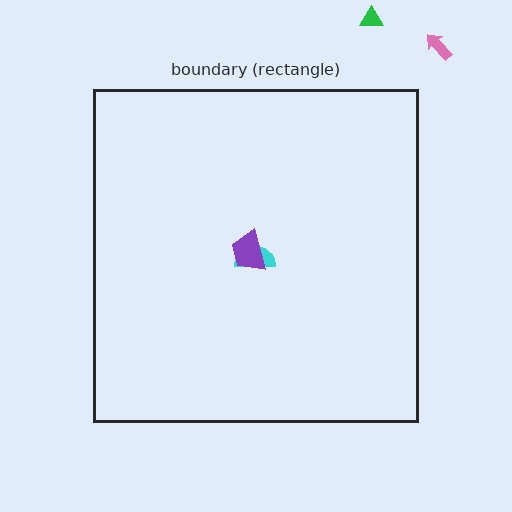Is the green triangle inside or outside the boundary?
Outside.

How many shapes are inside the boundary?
2 inside, 2 outside.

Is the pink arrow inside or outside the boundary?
Outside.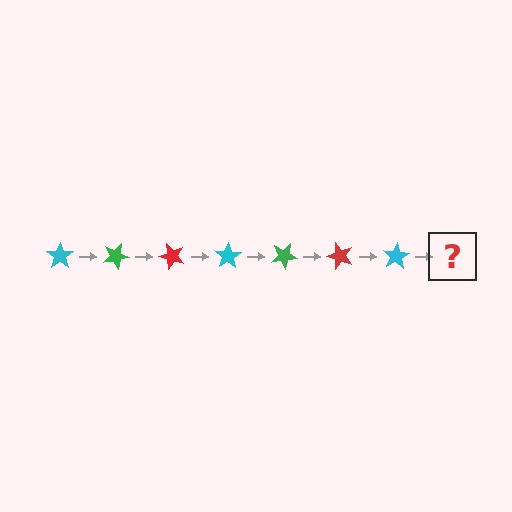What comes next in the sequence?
The next element should be a green star, rotated 175 degrees from the start.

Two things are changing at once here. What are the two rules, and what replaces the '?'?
The two rules are that it rotates 25 degrees each step and the color cycles through cyan, green, and red. The '?' should be a green star, rotated 175 degrees from the start.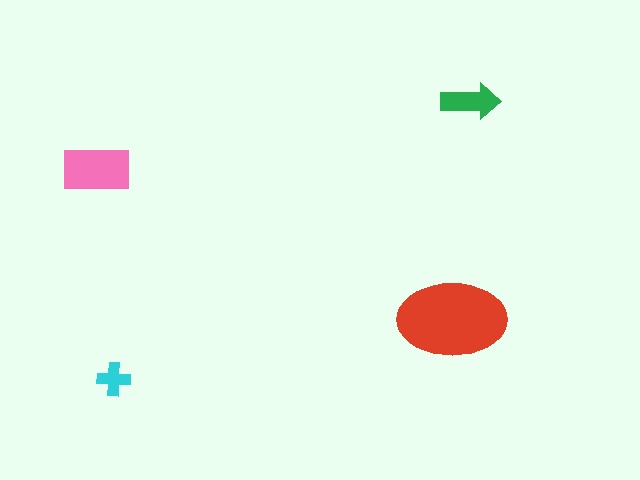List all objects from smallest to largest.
The cyan cross, the green arrow, the pink rectangle, the red ellipse.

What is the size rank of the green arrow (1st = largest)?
3rd.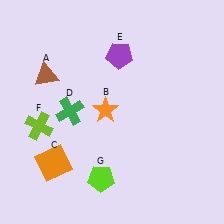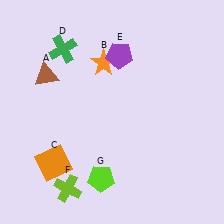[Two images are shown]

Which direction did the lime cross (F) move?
The lime cross (F) moved down.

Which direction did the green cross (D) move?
The green cross (D) moved up.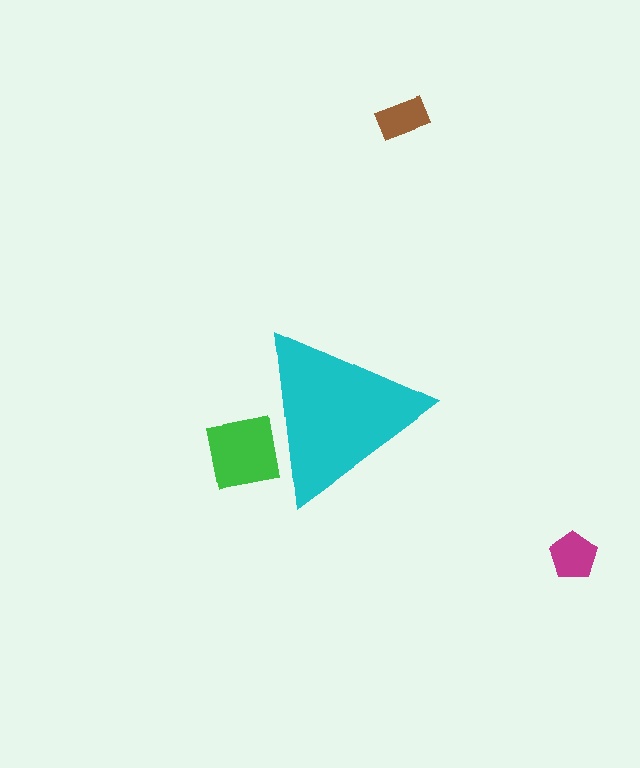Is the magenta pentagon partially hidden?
No, the magenta pentagon is fully visible.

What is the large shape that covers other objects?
A cyan triangle.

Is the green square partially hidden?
Yes, the green square is partially hidden behind the cyan triangle.